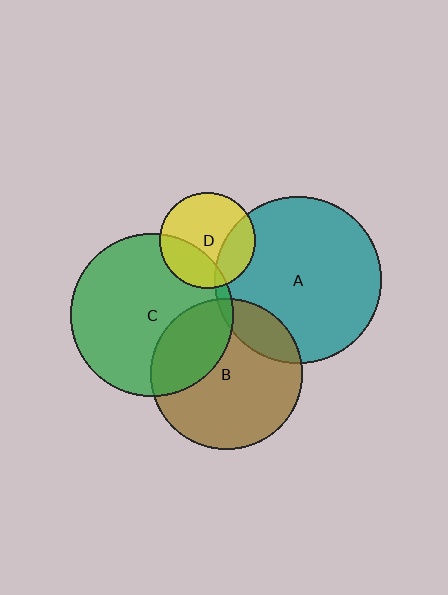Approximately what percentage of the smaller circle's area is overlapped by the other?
Approximately 5%.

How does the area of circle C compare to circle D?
Approximately 2.9 times.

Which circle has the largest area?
Circle A (teal).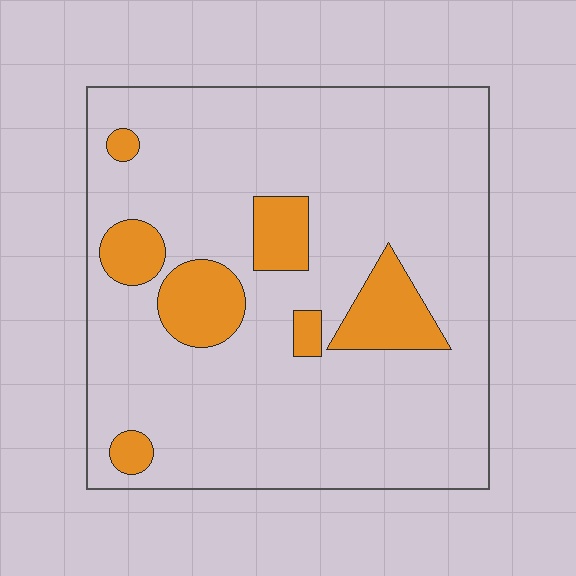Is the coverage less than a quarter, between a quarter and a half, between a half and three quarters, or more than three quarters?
Less than a quarter.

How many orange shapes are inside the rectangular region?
7.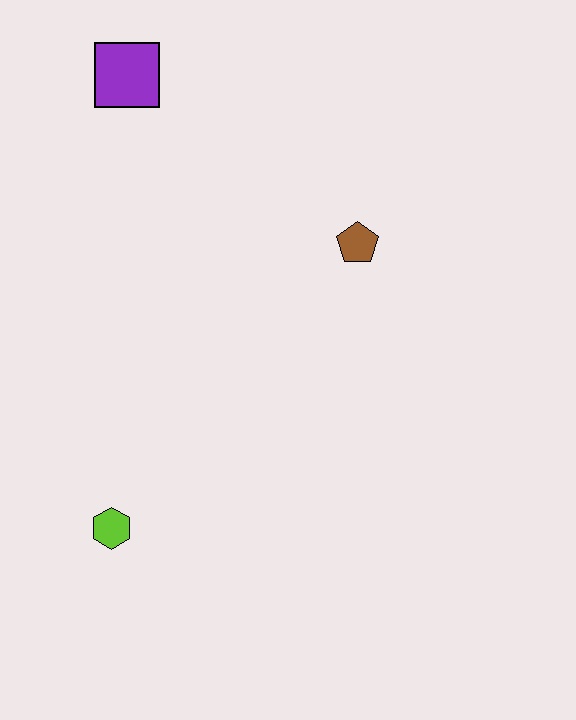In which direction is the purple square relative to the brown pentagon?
The purple square is to the left of the brown pentagon.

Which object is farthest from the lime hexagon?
The purple square is farthest from the lime hexagon.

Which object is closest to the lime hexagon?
The brown pentagon is closest to the lime hexagon.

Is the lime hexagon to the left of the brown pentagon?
Yes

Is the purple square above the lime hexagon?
Yes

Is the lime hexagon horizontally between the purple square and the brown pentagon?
No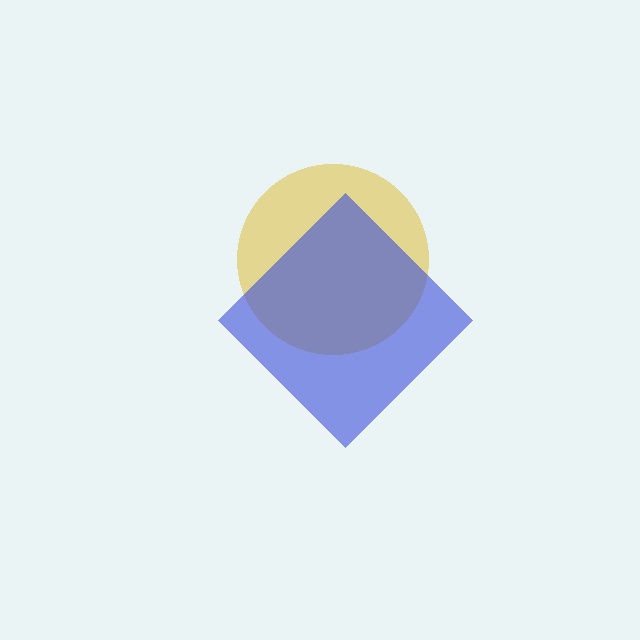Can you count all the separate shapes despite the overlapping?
Yes, there are 2 separate shapes.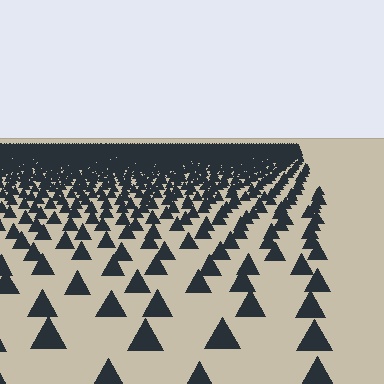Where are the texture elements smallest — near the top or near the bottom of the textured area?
Near the top.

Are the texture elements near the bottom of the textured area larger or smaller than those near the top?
Larger. Near the bottom, elements are closer to the viewer and appear at a bigger on-screen size.